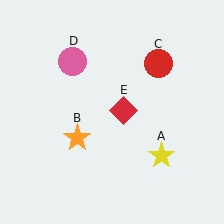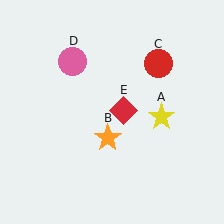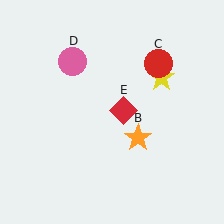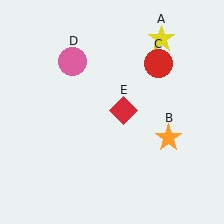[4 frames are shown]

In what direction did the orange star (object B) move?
The orange star (object B) moved right.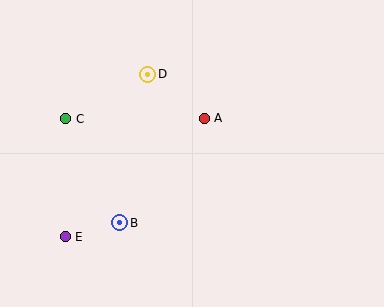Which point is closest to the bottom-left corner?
Point E is closest to the bottom-left corner.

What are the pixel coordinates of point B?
Point B is at (120, 223).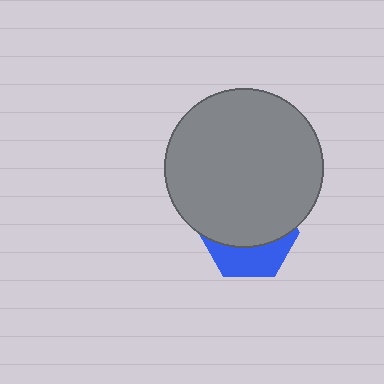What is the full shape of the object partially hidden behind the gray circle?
The partially hidden object is a blue hexagon.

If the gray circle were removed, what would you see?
You would see the complete blue hexagon.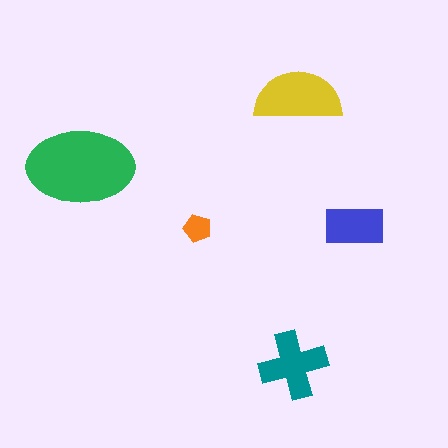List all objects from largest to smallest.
The green ellipse, the yellow semicircle, the teal cross, the blue rectangle, the orange pentagon.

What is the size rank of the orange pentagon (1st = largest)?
5th.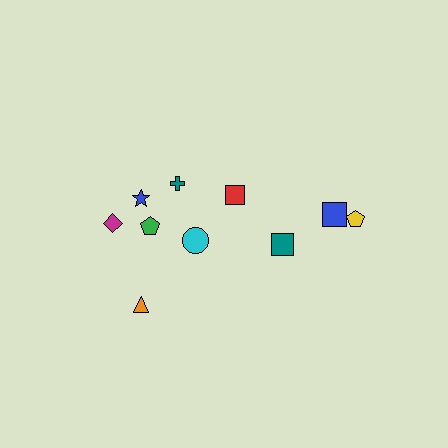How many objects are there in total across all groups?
There are 10 objects.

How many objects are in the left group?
There are 6 objects.